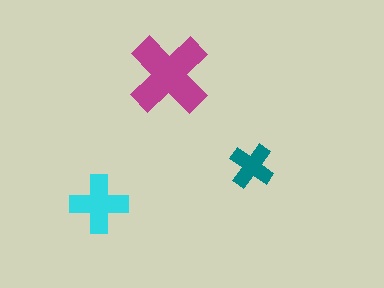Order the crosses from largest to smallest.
the magenta one, the cyan one, the teal one.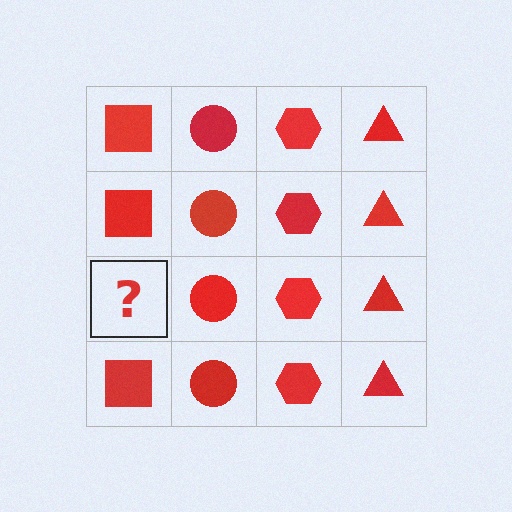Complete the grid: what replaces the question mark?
The question mark should be replaced with a red square.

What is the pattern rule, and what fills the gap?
The rule is that each column has a consistent shape. The gap should be filled with a red square.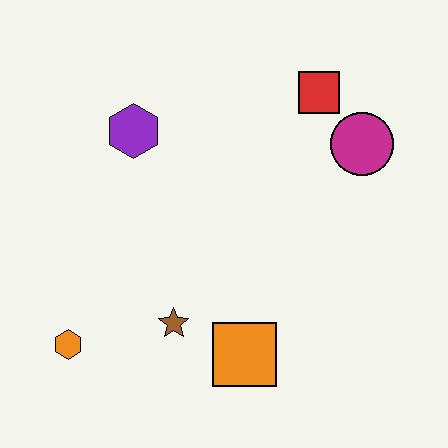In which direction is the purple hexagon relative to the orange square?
The purple hexagon is above the orange square.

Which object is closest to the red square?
The magenta circle is closest to the red square.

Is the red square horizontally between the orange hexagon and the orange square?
No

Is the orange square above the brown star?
No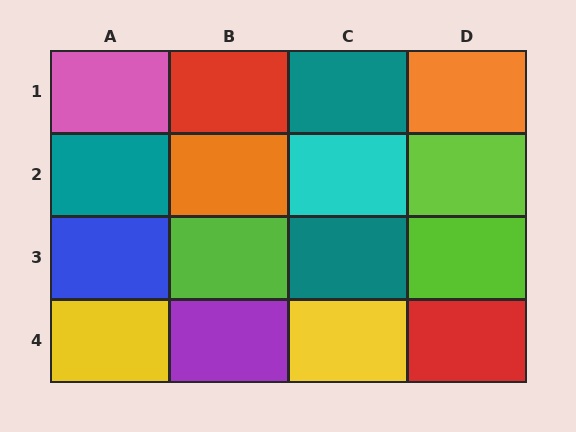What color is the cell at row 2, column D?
Lime.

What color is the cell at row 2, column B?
Orange.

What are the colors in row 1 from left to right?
Pink, red, teal, orange.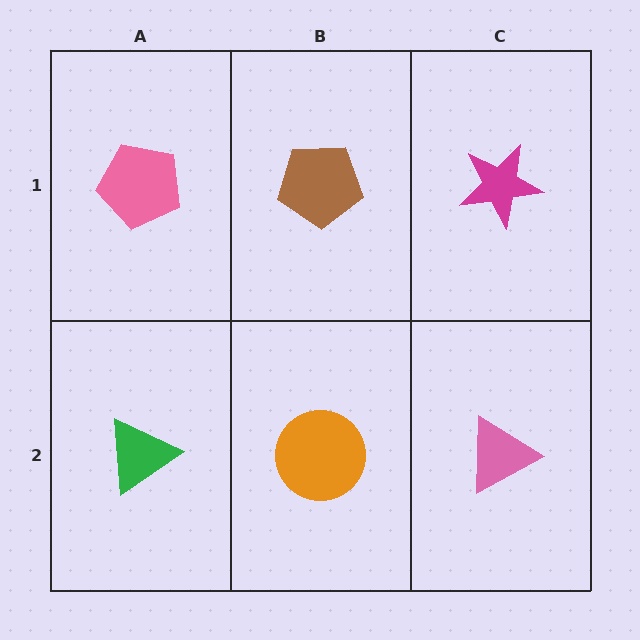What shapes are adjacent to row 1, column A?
A green triangle (row 2, column A), a brown pentagon (row 1, column B).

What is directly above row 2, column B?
A brown pentagon.